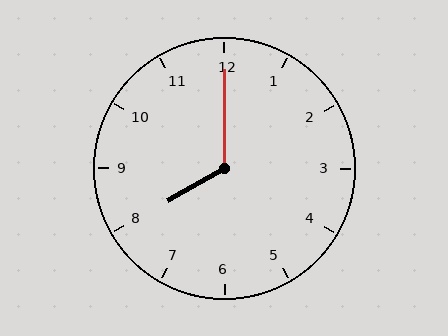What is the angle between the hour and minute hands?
Approximately 120 degrees.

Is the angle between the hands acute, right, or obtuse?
It is obtuse.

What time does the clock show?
8:00.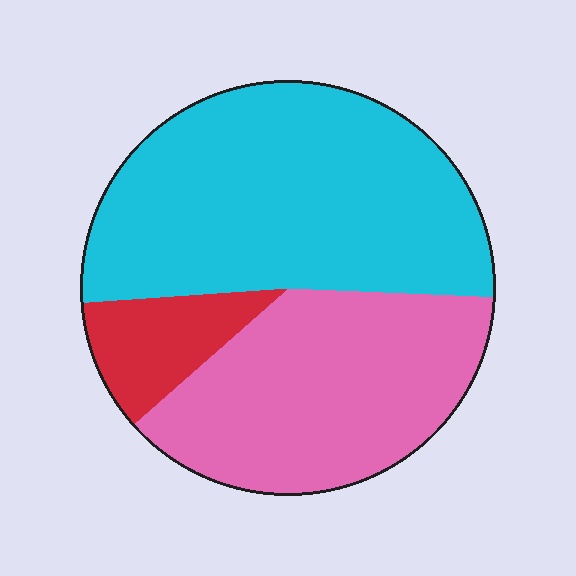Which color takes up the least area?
Red, at roughly 10%.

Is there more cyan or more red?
Cyan.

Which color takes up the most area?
Cyan, at roughly 50%.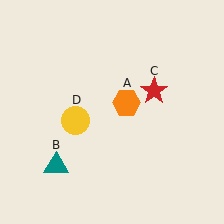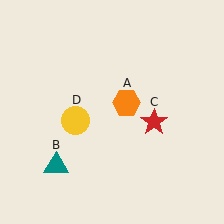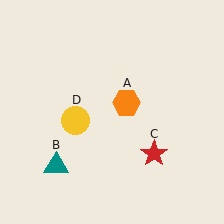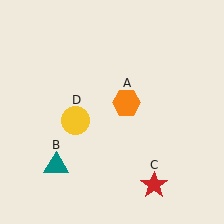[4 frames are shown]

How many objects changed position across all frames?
1 object changed position: red star (object C).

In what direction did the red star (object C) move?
The red star (object C) moved down.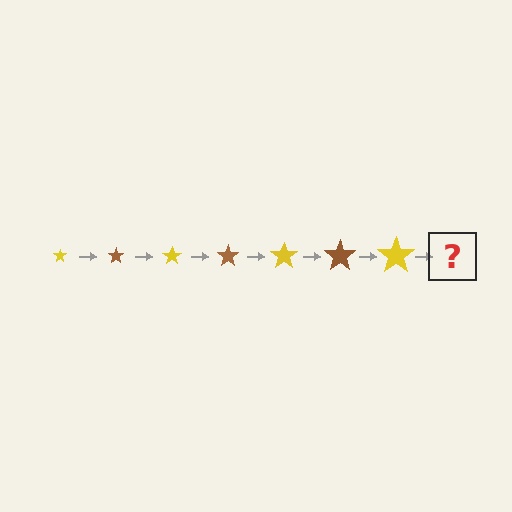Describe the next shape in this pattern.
It should be a brown star, larger than the previous one.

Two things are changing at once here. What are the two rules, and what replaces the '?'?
The two rules are that the star grows larger each step and the color cycles through yellow and brown. The '?' should be a brown star, larger than the previous one.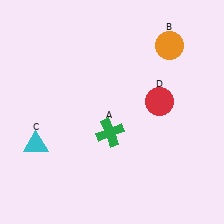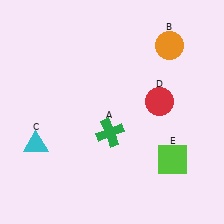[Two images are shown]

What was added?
A lime square (E) was added in Image 2.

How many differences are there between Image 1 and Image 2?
There is 1 difference between the two images.